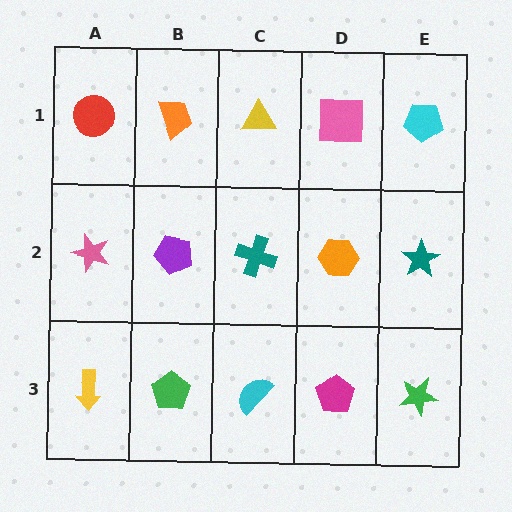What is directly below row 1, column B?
A purple pentagon.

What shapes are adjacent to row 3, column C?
A teal cross (row 2, column C), a green pentagon (row 3, column B), a magenta pentagon (row 3, column D).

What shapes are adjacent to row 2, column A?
A red circle (row 1, column A), a yellow arrow (row 3, column A), a purple pentagon (row 2, column B).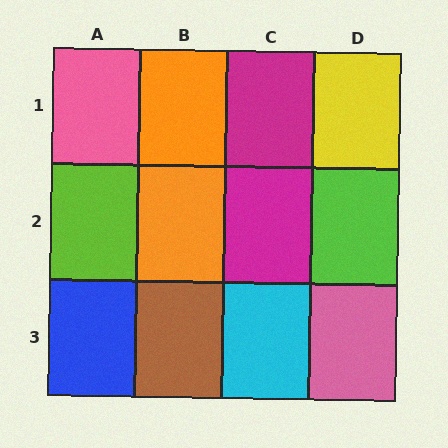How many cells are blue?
1 cell is blue.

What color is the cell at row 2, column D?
Lime.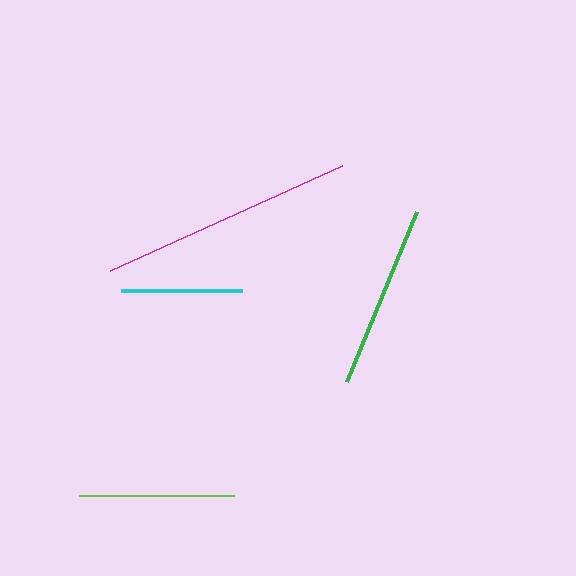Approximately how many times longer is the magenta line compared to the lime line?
The magenta line is approximately 1.6 times the length of the lime line.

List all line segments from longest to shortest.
From longest to shortest: magenta, green, lime, cyan.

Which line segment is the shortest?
The cyan line is the shortest at approximately 122 pixels.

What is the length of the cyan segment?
The cyan segment is approximately 122 pixels long.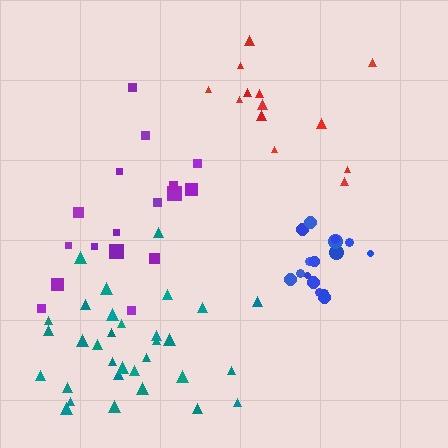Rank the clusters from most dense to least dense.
blue, teal, purple, red.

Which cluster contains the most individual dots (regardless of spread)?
Teal (32).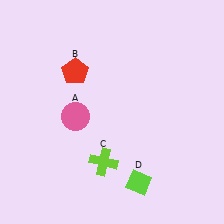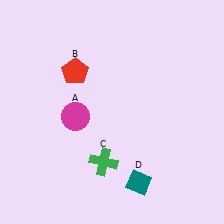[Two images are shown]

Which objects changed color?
A changed from pink to magenta. C changed from lime to green. D changed from lime to teal.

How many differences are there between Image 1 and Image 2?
There are 3 differences between the two images.